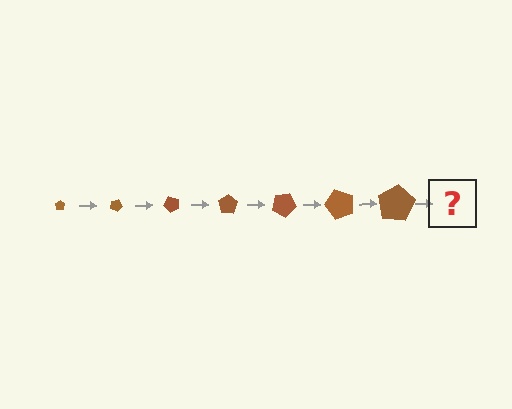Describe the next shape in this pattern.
It should be a pentagon, larger than the previous one and rotated 175 degrees from the start.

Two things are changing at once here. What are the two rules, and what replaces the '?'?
The two rules are that the pentagon grows larger each step and it rotates 25 degrees each step. The '?' should be a pentagon, larger than the previous one and rotated 175 degrees from the start.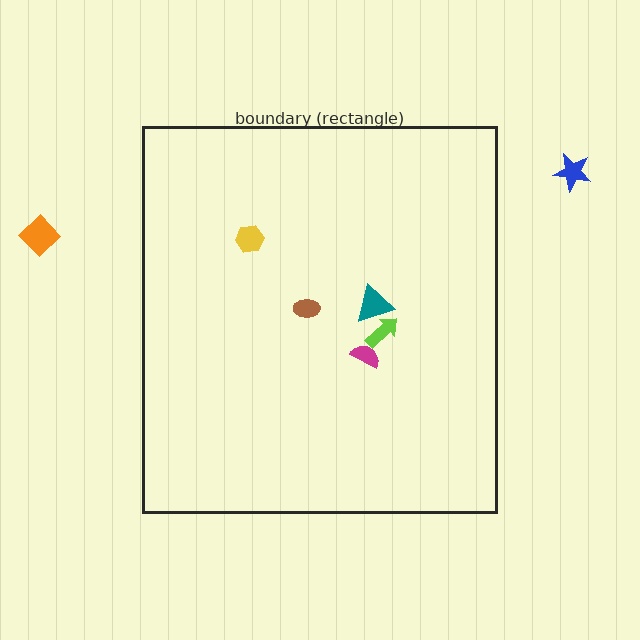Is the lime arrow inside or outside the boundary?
Inside.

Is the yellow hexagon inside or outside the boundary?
Inside.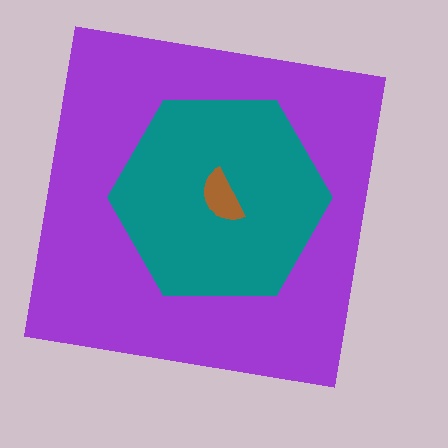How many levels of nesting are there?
3.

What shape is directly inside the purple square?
The teal hexagon.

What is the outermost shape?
The purple square.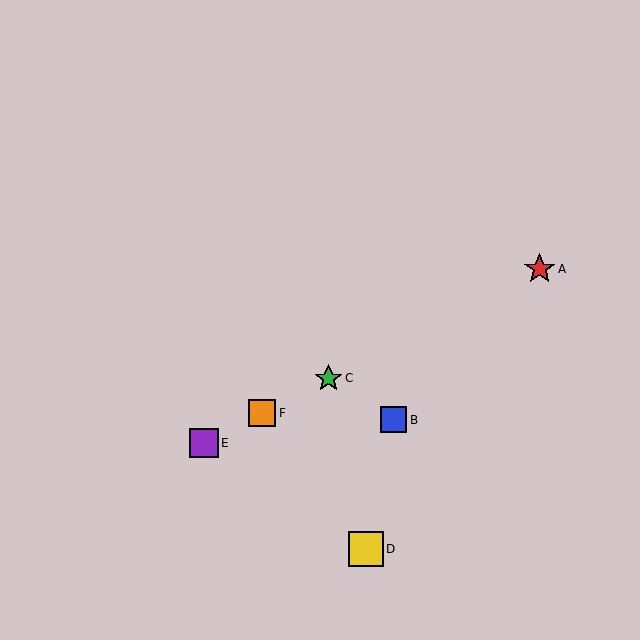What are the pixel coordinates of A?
Object A is at (540, 269).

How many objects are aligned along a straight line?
4 objects (A, C, E, F) are aligned along a straight line.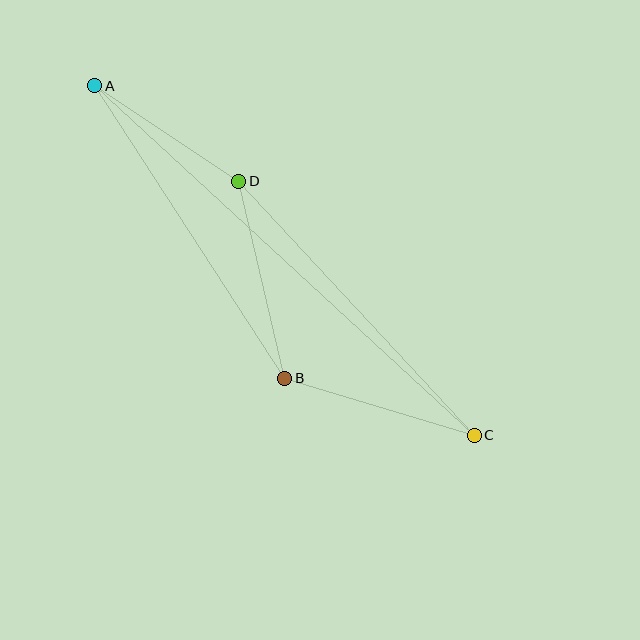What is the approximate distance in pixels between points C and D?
The distance between C and D is approximately 346 pixels.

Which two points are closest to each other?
Points A and D are closest to each other.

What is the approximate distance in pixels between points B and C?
The distance between B and C is approximately 198 pixels.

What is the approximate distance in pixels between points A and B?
The distance between A and B is approximately 349 pixels.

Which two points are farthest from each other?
Points A and C are farthest from each other.